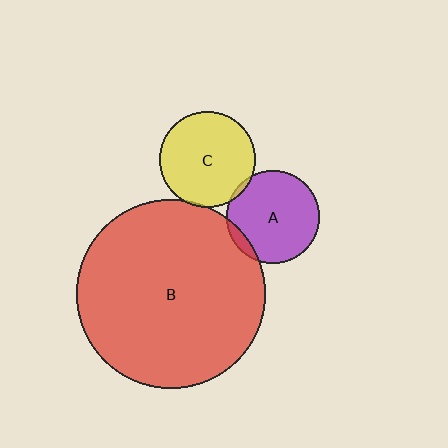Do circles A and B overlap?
Yes.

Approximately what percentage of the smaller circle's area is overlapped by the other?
Approximately 5%.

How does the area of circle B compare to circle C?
Approximately 3.8 times.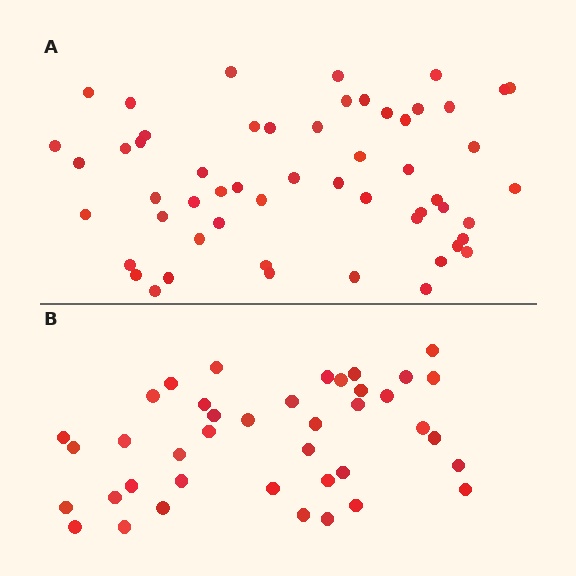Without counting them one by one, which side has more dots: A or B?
Region A (the top region) has more dots.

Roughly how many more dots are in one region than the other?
Region A has approximately 15 more dots than region B.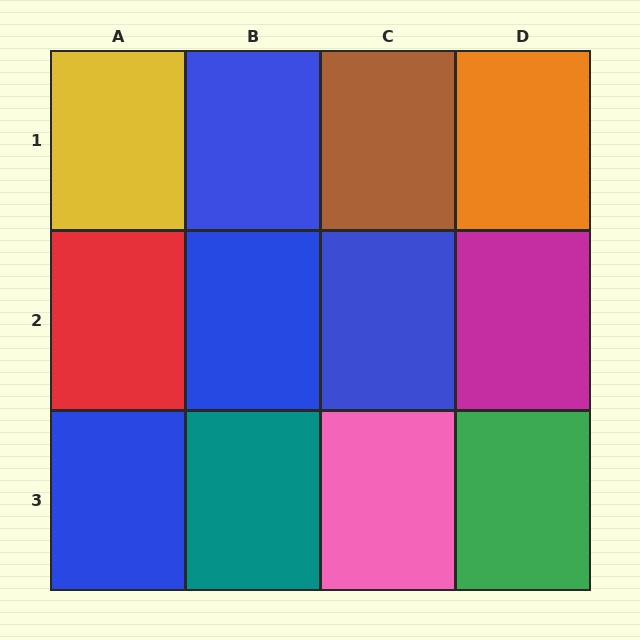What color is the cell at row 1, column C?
Brown.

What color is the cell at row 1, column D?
Orange.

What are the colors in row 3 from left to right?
Blue, teal, pink, green.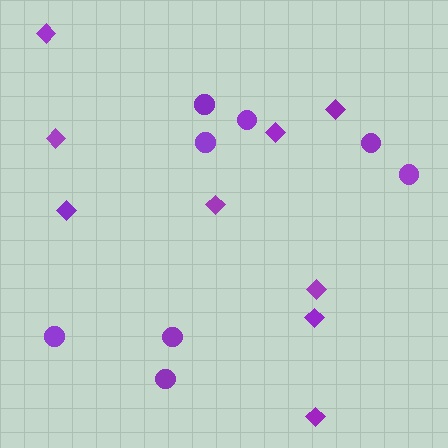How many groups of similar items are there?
There are 2 groups: one group of diamonds (9) and one group of circles (8).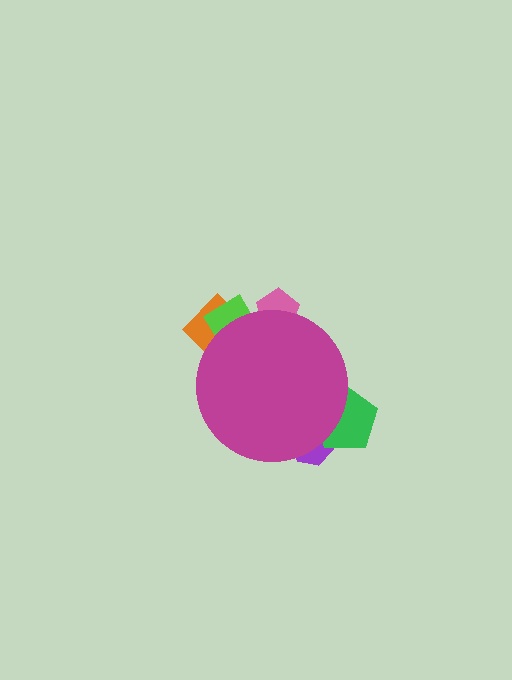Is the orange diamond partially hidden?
Yes, the orange diamond is partially hidden behind the magenta circle.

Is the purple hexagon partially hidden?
Yes, the purple hexagon is partially hidden behind the magenta circle.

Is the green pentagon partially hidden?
Yes, the green pentagon is partially hidden behind the magenta circle.